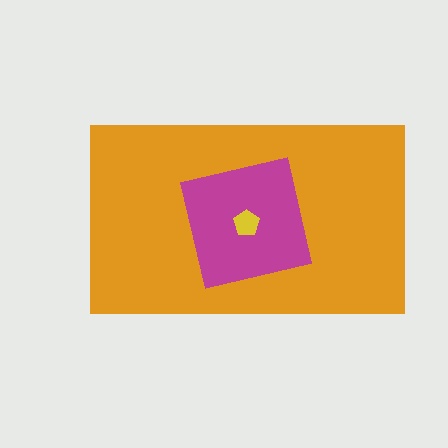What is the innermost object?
The yellow pentagon.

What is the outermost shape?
The orange rectangle.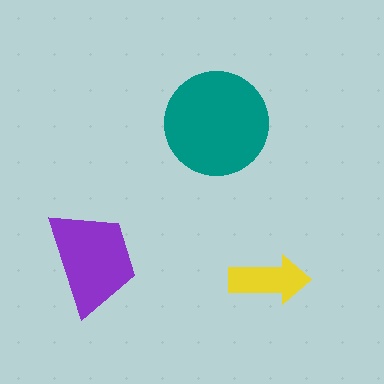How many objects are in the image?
There are 3 objects in the image.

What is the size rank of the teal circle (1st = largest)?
1st.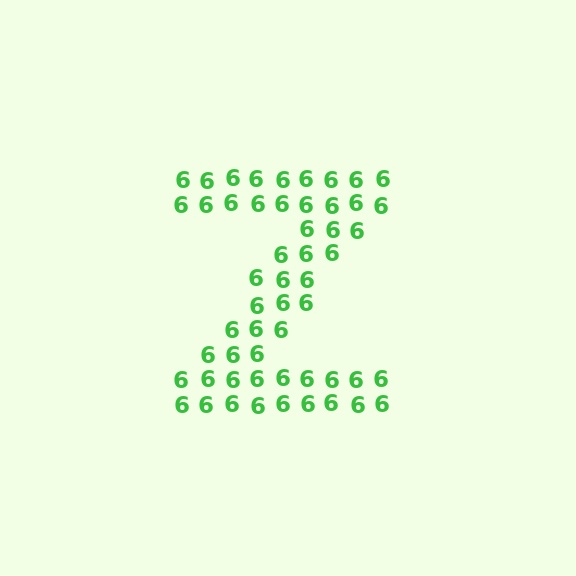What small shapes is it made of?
It is made of small digit 6's.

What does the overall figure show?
The overall figure shows the letter Z.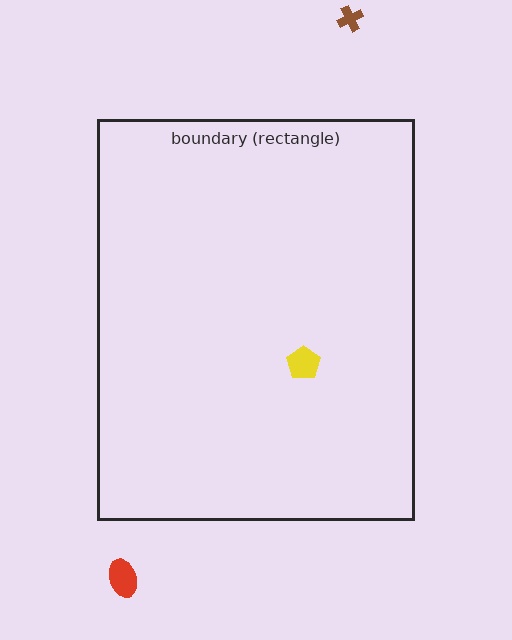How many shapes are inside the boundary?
1 inside, 2 outside.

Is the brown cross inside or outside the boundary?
Outside.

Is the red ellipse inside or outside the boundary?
Outside.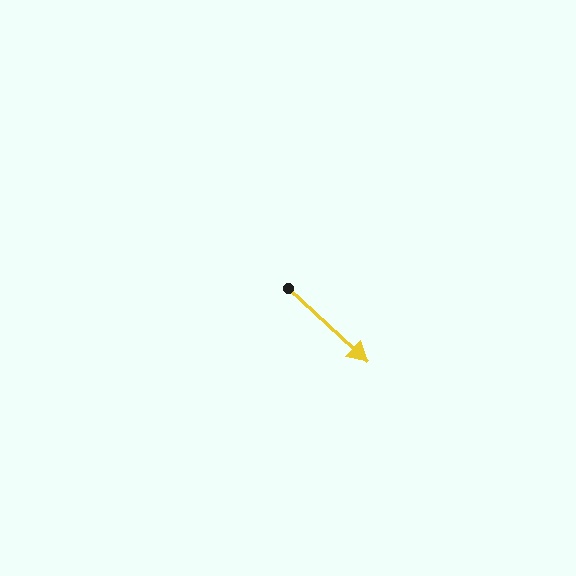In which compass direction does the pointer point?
Southeast.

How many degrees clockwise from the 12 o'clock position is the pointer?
Approximately 133 degrees.